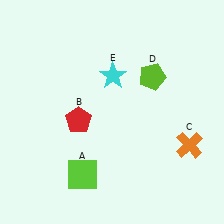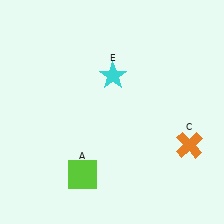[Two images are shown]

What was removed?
The lime pentagon (D), the red pentagon (B) were removed in Image 2.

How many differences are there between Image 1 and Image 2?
There are 2 differences between the two images.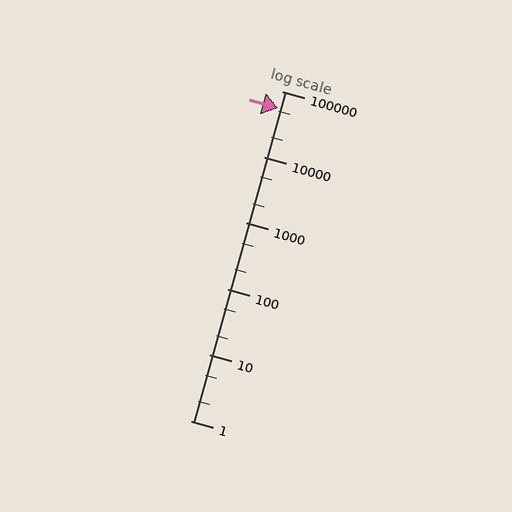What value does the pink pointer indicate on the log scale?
The pointer indicates approximately 55000.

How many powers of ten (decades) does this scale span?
The scale spans 5 decades, from 1 to 100000.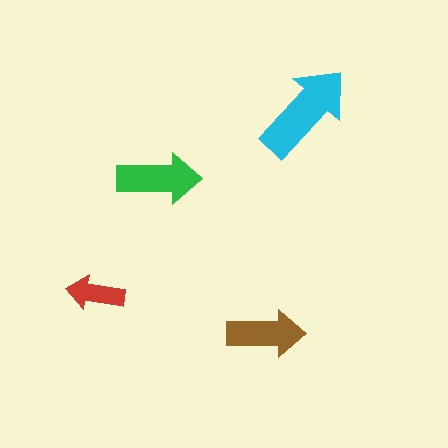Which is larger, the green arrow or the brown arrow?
The green one.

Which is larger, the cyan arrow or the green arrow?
The cyan one.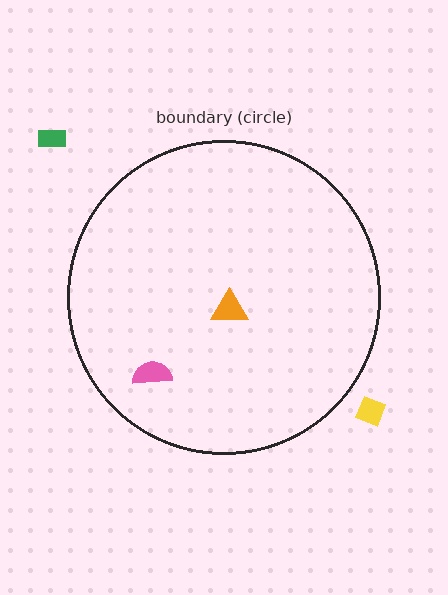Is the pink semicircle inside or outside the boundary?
Inside.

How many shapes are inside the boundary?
2 inside, 2 outside.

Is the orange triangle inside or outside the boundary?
Inside.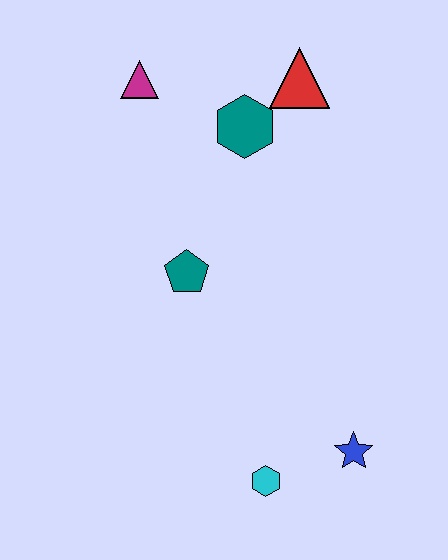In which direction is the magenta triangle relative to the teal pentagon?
The magenta triangle is above the teal pentagon.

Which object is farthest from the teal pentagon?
The blue star is farthest from the teal pentagon.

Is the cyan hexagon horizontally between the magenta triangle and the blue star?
Yes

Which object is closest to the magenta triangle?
The teal hexagon is closest to the magenta triangle.